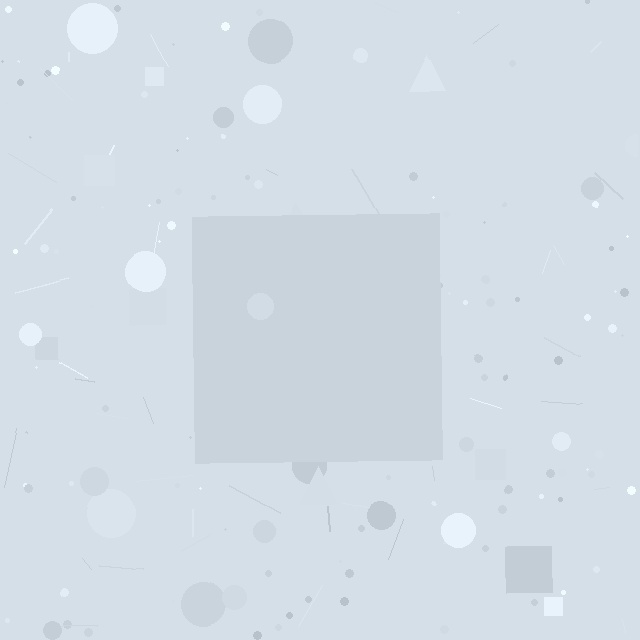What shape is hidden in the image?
A square is hidden in the image.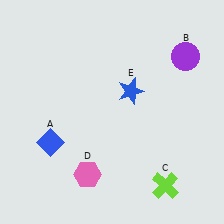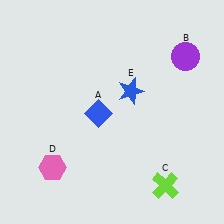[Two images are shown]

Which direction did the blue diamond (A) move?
The blue diamond (A) moved right.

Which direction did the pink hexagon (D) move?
The pink hexagon (D) moved left.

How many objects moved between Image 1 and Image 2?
2 objects moved between the two images.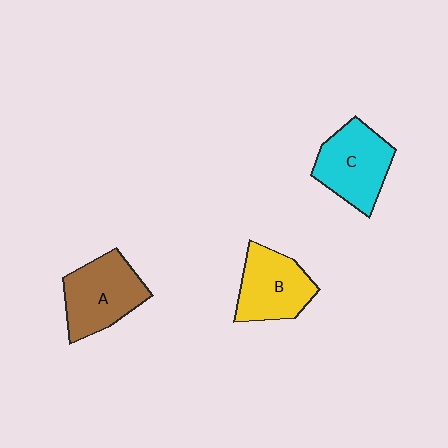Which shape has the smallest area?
Shape B (yellow).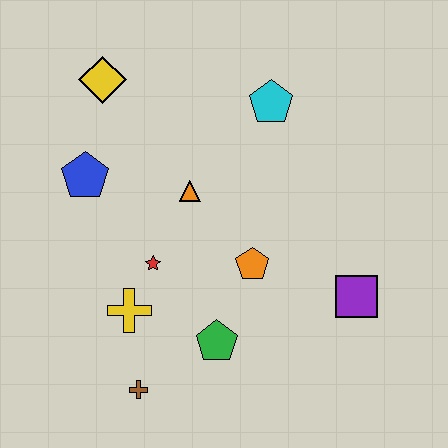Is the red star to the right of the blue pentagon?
Yes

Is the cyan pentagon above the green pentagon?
Yes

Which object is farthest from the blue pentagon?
The purple square is farthest from the blue pentagon.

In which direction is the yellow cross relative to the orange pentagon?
The yellow cross is to the left of the orange pentagon.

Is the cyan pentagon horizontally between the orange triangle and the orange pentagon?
No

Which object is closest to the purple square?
The orange pentagon is closest to the purple square.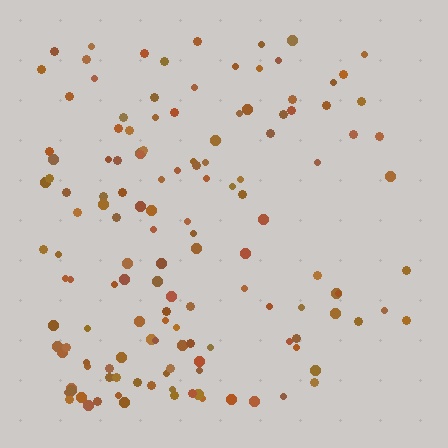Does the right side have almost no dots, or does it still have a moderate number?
Still a moderate number, just noticeably fewer than the left.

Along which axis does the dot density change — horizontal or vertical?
Horizontal.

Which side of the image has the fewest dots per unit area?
The right.